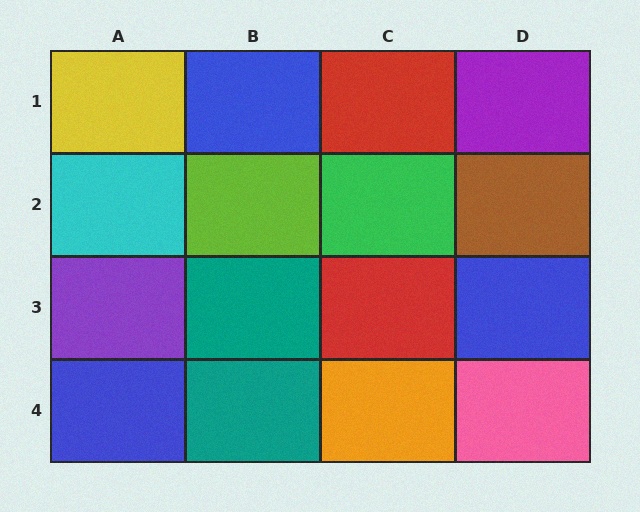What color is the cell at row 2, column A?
Cyan.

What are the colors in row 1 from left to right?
Yellow, blue, red, purple.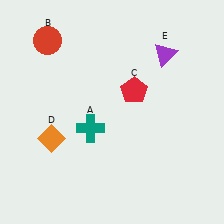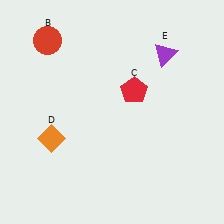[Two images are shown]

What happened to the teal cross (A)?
The teal cross (A) was removed in Image 2. It was in the bottom-left area of Image 1.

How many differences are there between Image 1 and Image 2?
There is 1 difference between the two images.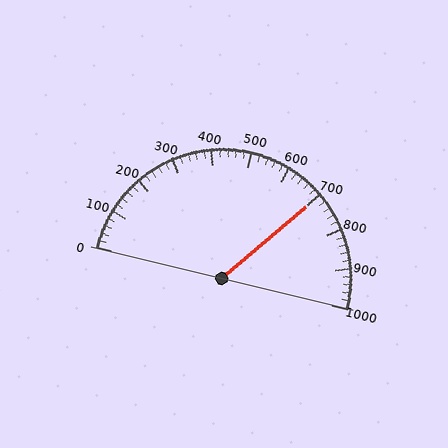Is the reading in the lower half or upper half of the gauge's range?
The reading is in the upper half of the range (0 to 1000).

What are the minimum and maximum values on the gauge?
The gauge ranges from 0 to 1000.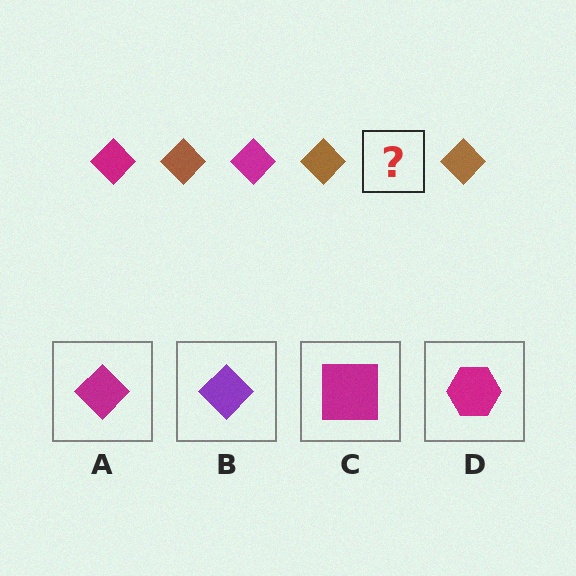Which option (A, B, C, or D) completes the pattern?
A.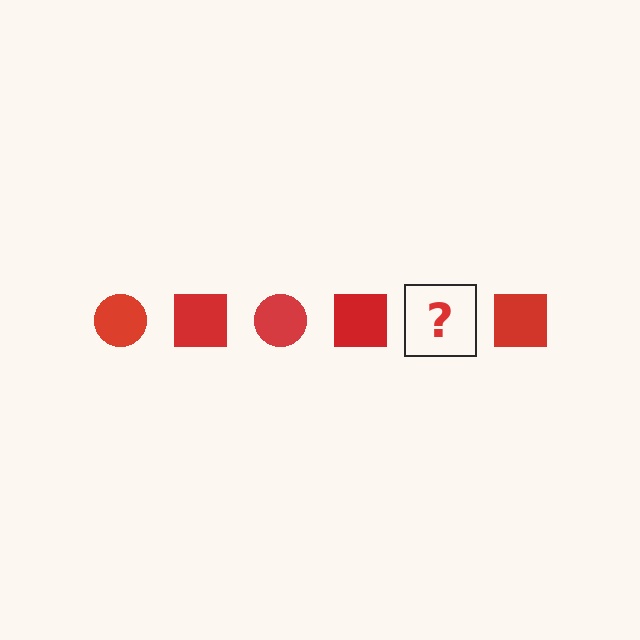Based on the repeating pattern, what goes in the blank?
The blank should be a red circle.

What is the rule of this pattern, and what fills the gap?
The rule is that the pattern cycles through circle, square shapes in red. The gap should be filled with a red circle.